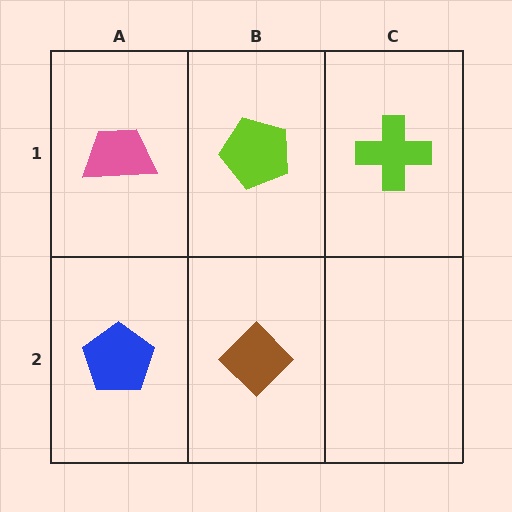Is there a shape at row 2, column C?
No, that cell is empty.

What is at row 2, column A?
A blue pentagon.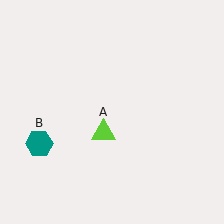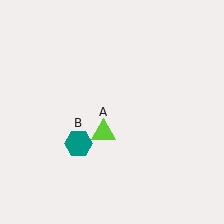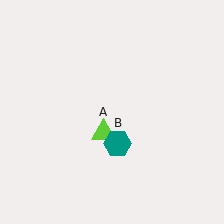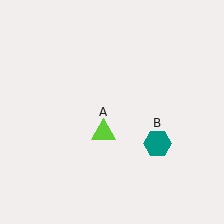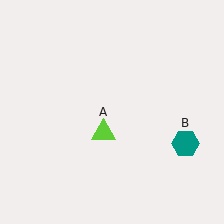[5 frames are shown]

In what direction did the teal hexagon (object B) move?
The teal hexagon (object B) moved right.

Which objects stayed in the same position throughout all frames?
Lime triangle (object A) remained stationary.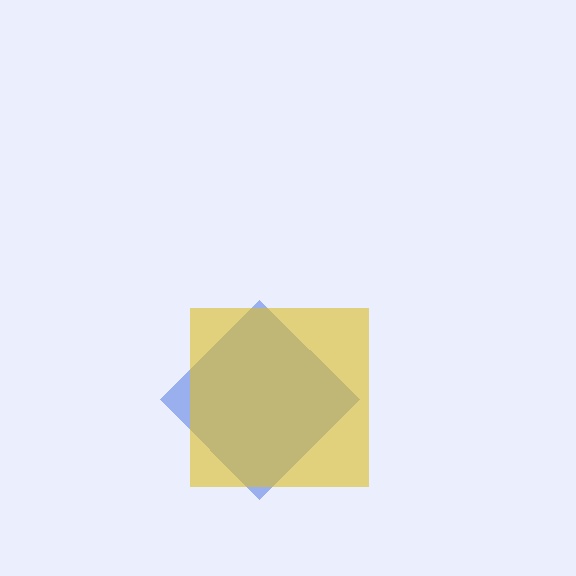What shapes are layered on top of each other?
The layered shapes are: a blue diamond, a yellow square.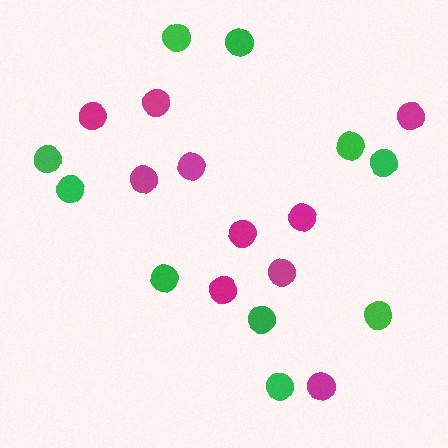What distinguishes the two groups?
There are 2 groups: one group of magenta circles (10) and one group of green circles (10).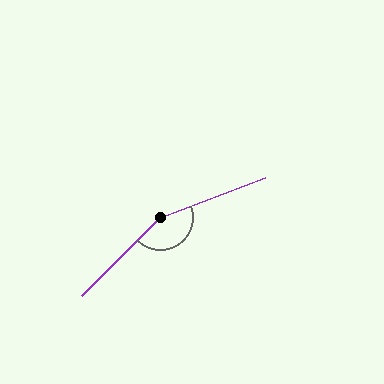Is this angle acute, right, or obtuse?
It is obtuse.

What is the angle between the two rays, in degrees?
Approximately 156 degrees.